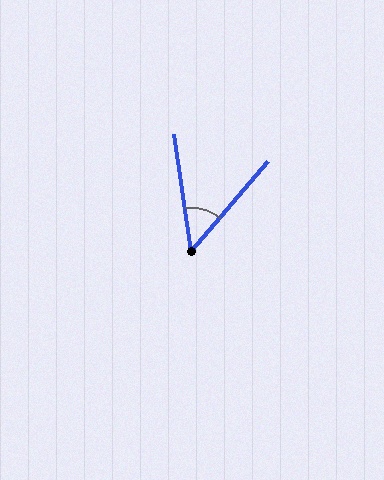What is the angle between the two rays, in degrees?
Approximately 49 degrees.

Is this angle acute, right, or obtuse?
It is acute.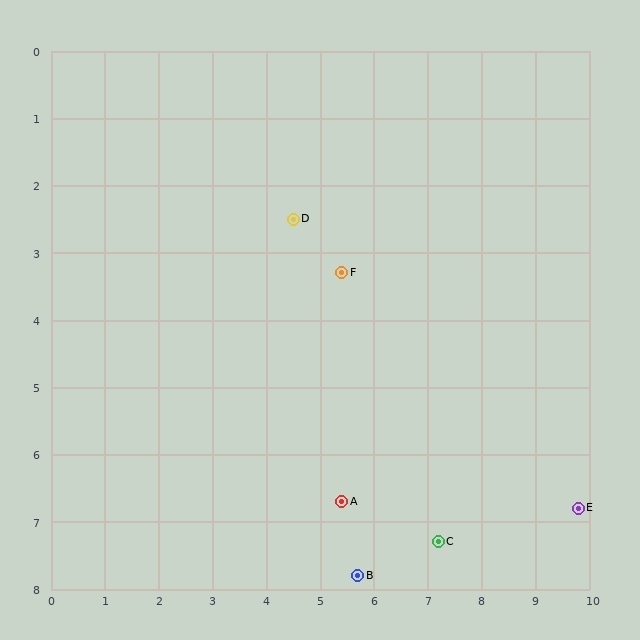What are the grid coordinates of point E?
Point E is at approximately (9.8, 6.8).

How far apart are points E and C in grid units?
Points E and C are about 2.6 grid units apart.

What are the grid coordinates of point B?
Point B is at approximately (5.7, 7.8).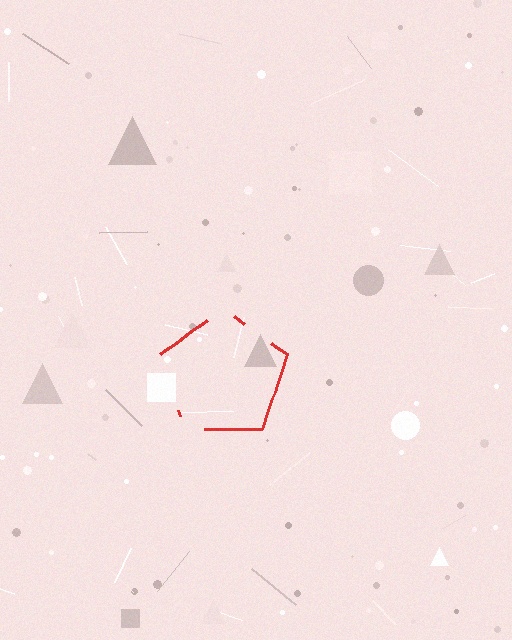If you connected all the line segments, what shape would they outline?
They would outline a pentagon.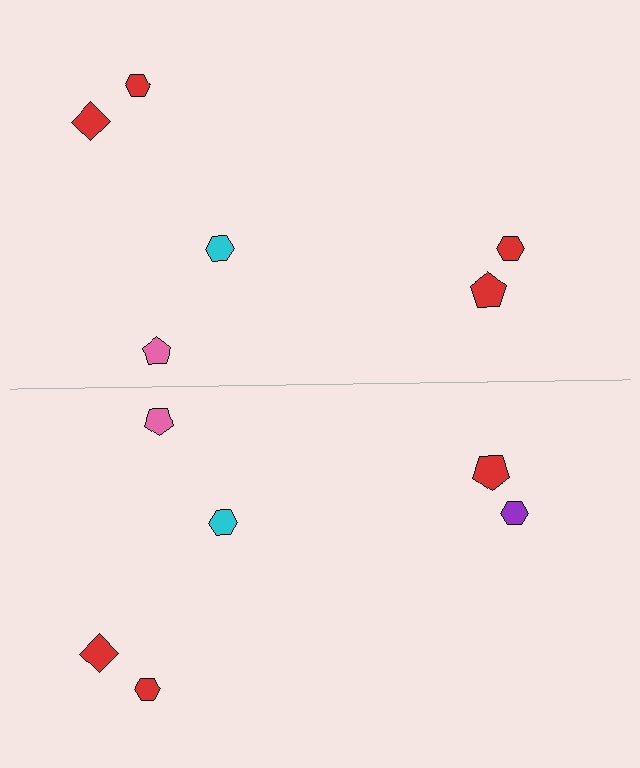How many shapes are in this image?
There are 12 shapes in this image.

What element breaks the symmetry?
The purple hexagon on the bottom side breaks the symmetry — its mirror counterpart is red.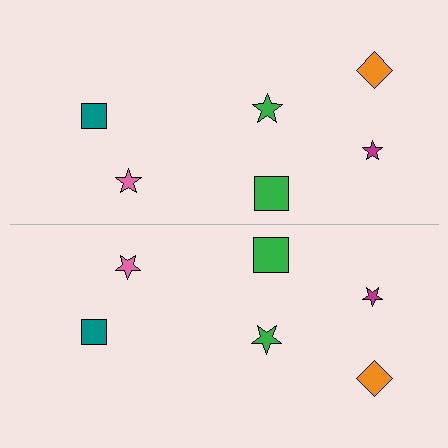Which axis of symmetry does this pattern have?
The pattern has a horizontal axis of symmetry running through the center of the image.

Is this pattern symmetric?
Yes, this pattern has bilateral (reflection) symmetry.